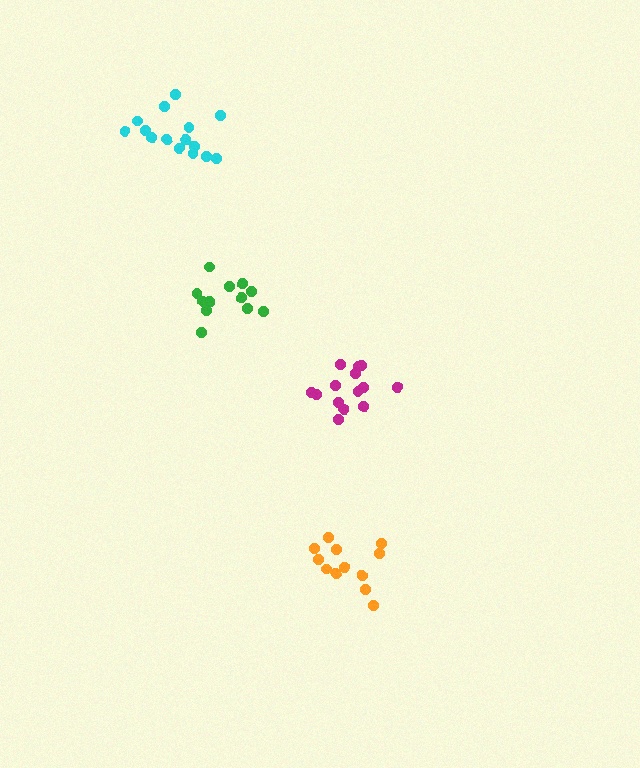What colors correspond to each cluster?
The clusters are colored: green, orange, magenta, cyan.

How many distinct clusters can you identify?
There are 4 distinct clusters.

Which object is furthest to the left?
The cyan cluster is leftmost.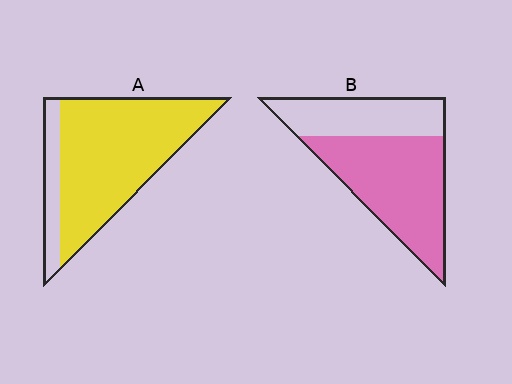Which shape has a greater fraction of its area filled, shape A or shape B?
Shape A.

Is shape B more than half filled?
Yes.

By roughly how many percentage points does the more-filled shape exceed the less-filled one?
By roughly 20 percentage points (A over B).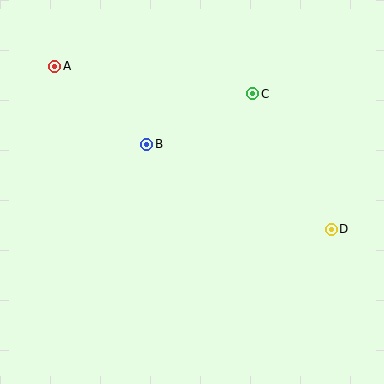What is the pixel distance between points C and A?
The distance between C and A is 200 pixels.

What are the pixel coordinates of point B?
Point B is at (147, 144).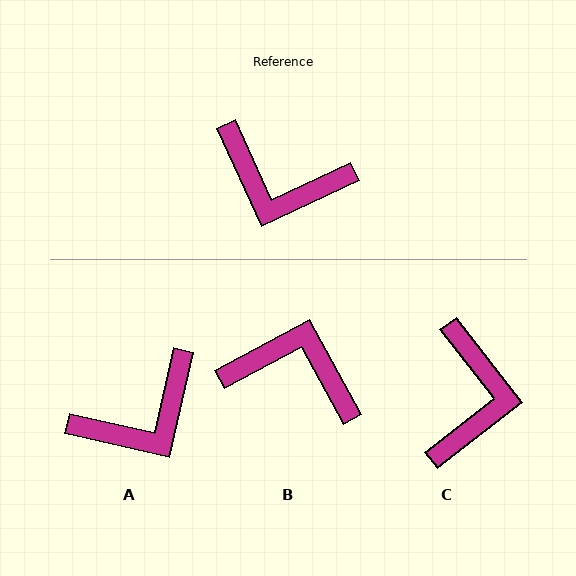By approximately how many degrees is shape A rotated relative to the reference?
Approximately 52 degrees counter-clockwise.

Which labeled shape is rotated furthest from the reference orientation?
B, about 176 degrees away.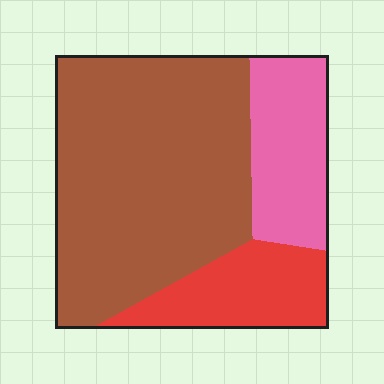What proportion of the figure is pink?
Pink takes up about one fifth (1/5) of the figure.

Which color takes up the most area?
Brown, at roughly 60%.